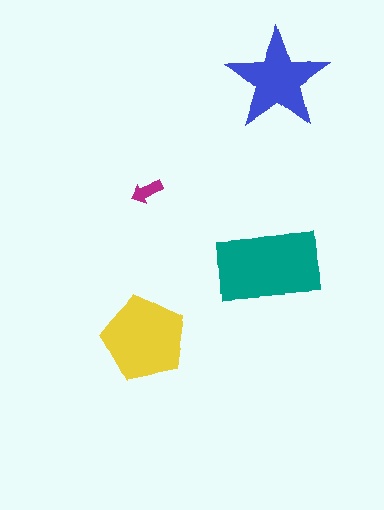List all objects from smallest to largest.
The magenta arrow, the blue star, the yellow pentagon, the teal rectangle.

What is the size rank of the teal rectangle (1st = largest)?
1st.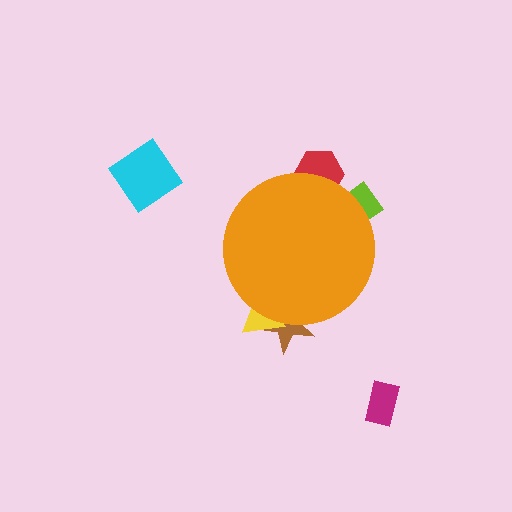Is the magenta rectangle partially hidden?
No, the magenta rectangle is fully visible.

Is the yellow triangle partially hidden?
Yes, the yellow triangle is partially hidden behind the orange circle.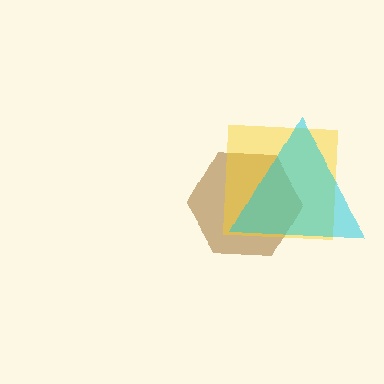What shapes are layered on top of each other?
The layered shapes are: a brown hexagon, a yellow square, a cyan triangle.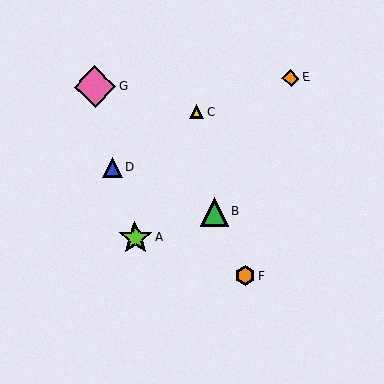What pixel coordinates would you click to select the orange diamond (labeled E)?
Click at (291, 78) to select the orange diamond E.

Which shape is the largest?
The pink diamond (labeled G) is the largest.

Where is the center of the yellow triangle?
The center of the yellow triangle is at (196, 112).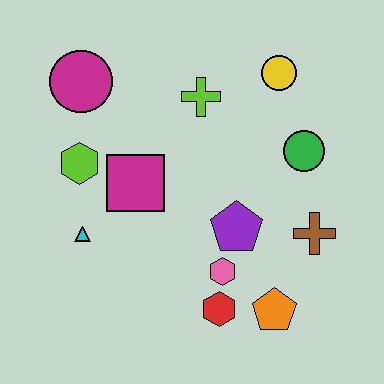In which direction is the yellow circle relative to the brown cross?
The yellow circle is above the brown cross.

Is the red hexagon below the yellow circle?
Yes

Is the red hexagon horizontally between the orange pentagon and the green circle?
No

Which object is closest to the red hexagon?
The pink hexagon is closest to the red hexagon.